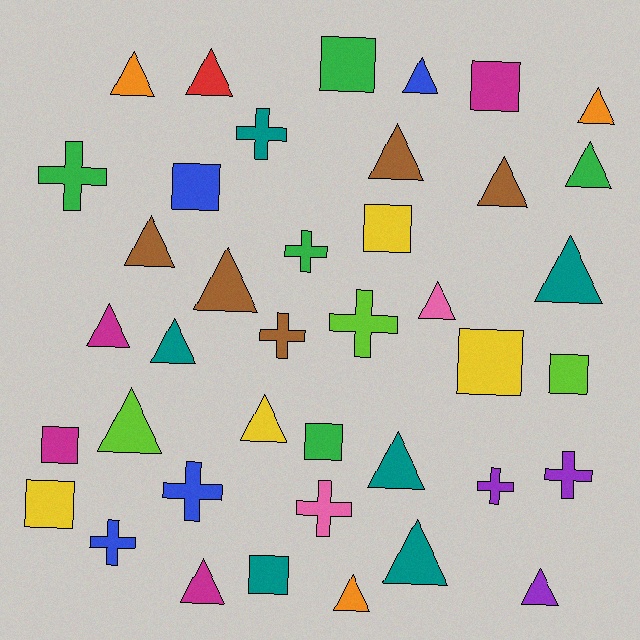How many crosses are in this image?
There are 10 crosses.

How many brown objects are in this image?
There are 5 brown objects.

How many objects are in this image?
There are 40 objects.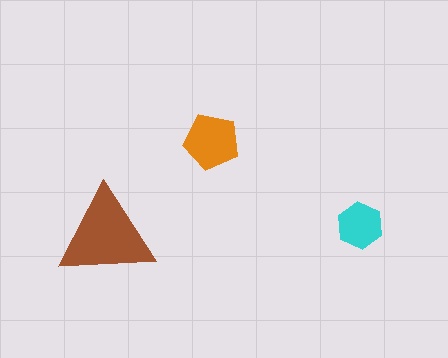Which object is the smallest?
The cyan hexagon.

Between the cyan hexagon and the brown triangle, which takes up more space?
The brown triangle.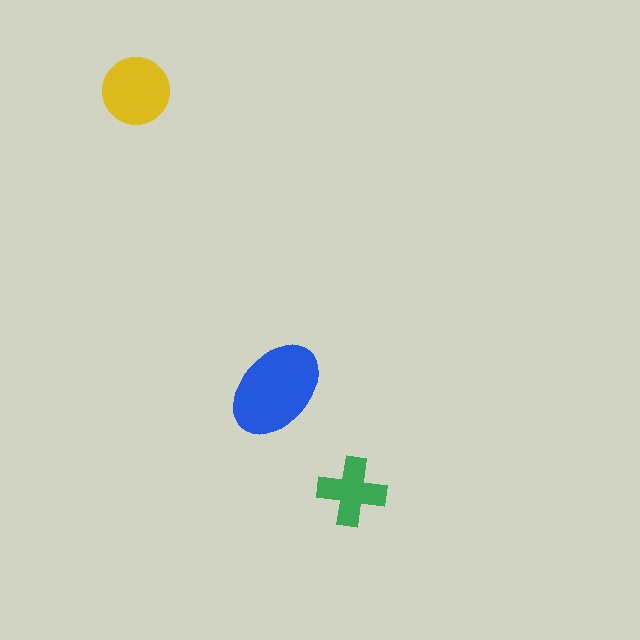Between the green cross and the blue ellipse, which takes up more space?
The blue ellipse.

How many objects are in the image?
There are 3 objects in the image.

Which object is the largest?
The blue ellipse.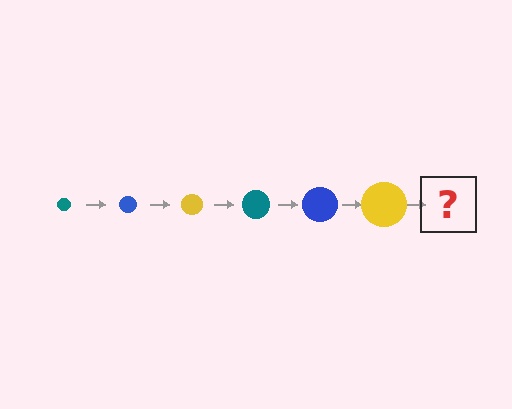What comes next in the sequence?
The next element should be a teal circle, larger than the previous one.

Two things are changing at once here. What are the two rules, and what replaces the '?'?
The two rules are that the circle grows larger each step and the color cycles through teal, blue, and yellow. The '?' should be a teal circle, larger than the previous one.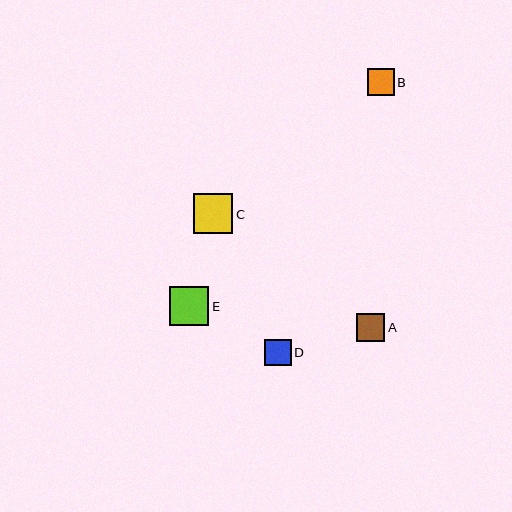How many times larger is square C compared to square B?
Square C is approximately 1.5 times the size of square B.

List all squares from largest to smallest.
From largest to smallest: C, E, A, B, D.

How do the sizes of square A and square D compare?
Square A and square D are approximately the same size.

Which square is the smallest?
Square D is the smallest with a size of approximately 26 pixels.